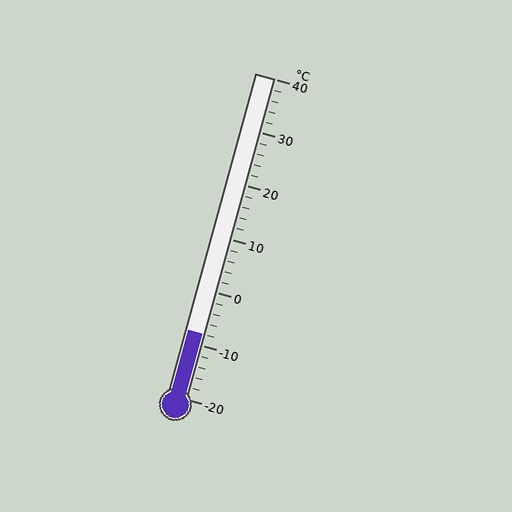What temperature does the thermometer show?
The thermometer shows approximately -8°C.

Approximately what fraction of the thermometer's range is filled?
The thermometer is filled to approximately 20% of its range.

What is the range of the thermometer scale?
The thermometer scale ranges from -20°C to 40°C.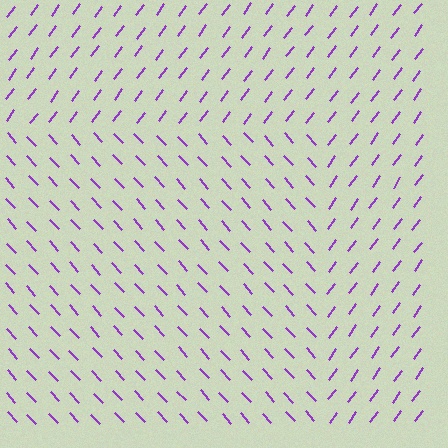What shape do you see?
I see a rectangle.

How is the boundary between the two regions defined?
The boundary is defined purely by a change in line orientation (approximately 79 degrees difference). All lines are the same color and thickness.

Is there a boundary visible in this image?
Yes, there is a texture boundary formed by a change in line orientation.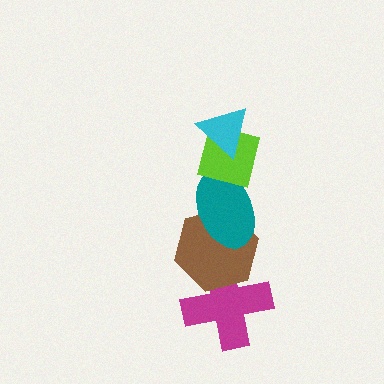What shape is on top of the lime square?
The cyan triangle is on top of the lime square.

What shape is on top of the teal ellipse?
The lime square is on top of the teal ellipse.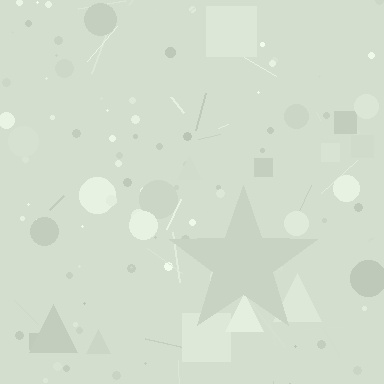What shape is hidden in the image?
A star is hidden in the image.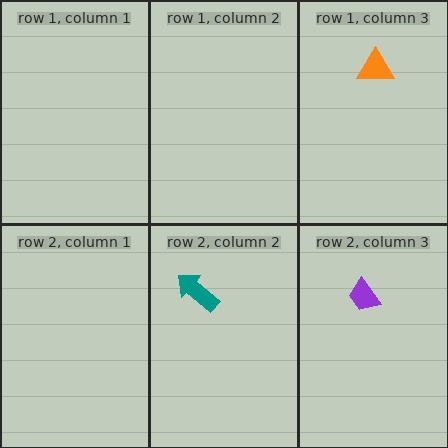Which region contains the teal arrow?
The row 2, column 2 region.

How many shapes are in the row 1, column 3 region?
1.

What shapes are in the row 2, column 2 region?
The teal arrow.